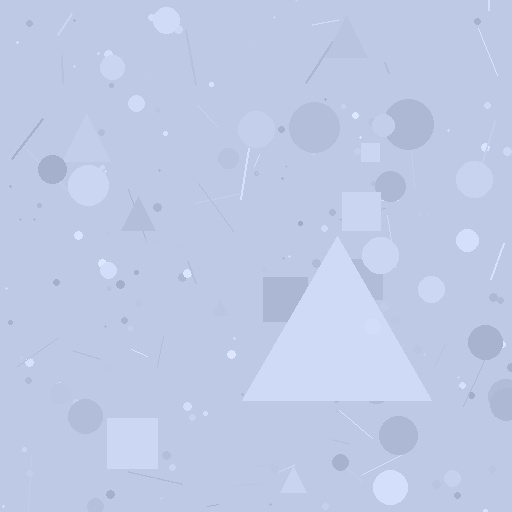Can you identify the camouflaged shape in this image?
The camouflaged shape is a triangle.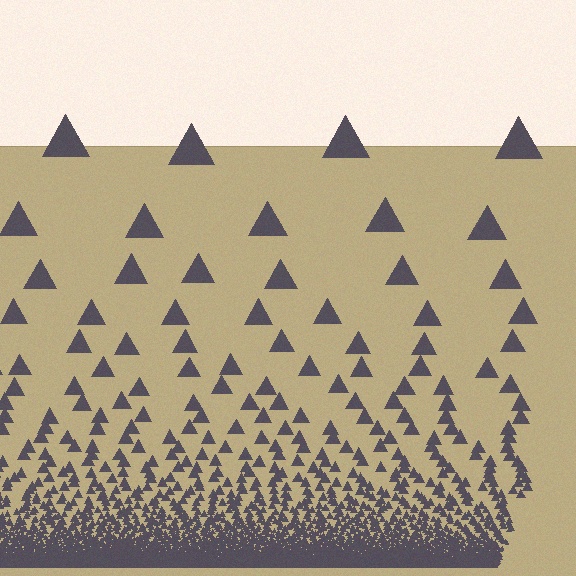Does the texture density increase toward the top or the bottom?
Density increases toward the bottom.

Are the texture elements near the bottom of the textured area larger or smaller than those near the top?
Smaller. The gradient is inverted — elements near the bottom are smaller and denser.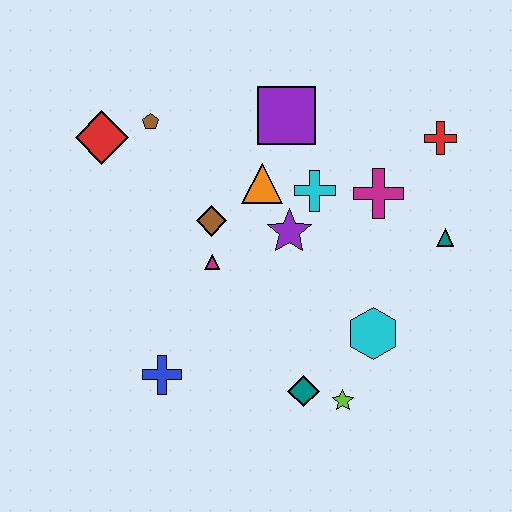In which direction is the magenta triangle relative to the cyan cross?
The magenta triangle is to the left of the cyan cross.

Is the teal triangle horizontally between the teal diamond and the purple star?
No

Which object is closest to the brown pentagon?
The red diamond is closest to the brown pentagon.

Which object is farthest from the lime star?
The red diamond is farthest from the lime star.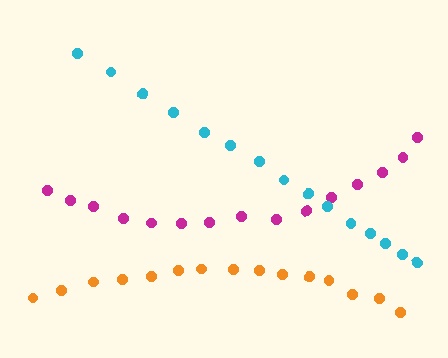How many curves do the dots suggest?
There are 3 distinct paths.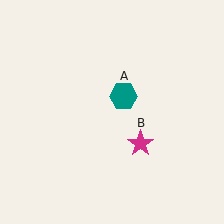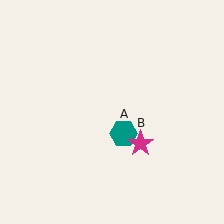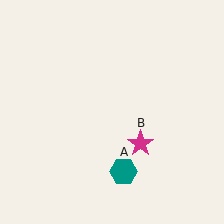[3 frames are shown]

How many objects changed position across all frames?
1 object changed position: teal hexagon (object A).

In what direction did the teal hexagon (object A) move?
The teal hexagon (object A) moved down.